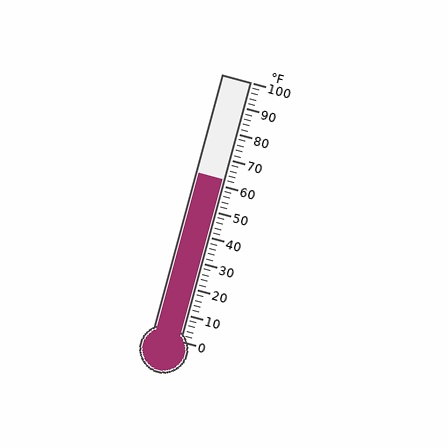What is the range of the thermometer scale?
The thermometer scale ranges from 0°F to 100°F.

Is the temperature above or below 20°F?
The temperature is above 20°F.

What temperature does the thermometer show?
The thermometer shows approximately 62°F.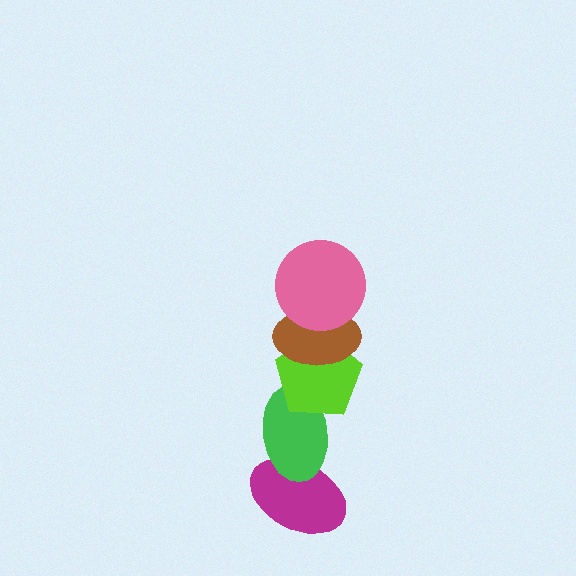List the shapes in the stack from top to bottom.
From top to bottom: the pink circle, the brown ellipse, the lime pentagon, the green ellipse, the magenta ellipse.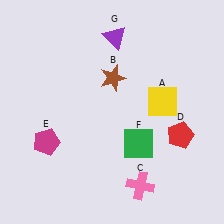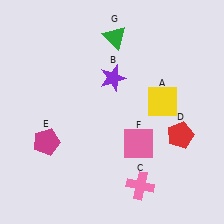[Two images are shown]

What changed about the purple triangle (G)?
In Image 1, G is purple. In Image 2, it changed to green.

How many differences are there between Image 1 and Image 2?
There are 3 differences between the two images.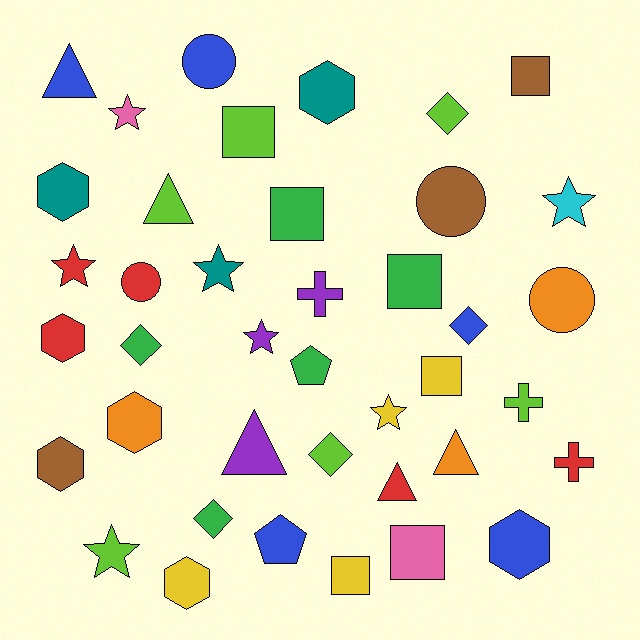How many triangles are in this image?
There are 5 triangles.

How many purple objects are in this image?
There are 3 purple objects.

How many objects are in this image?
There are 40 objects.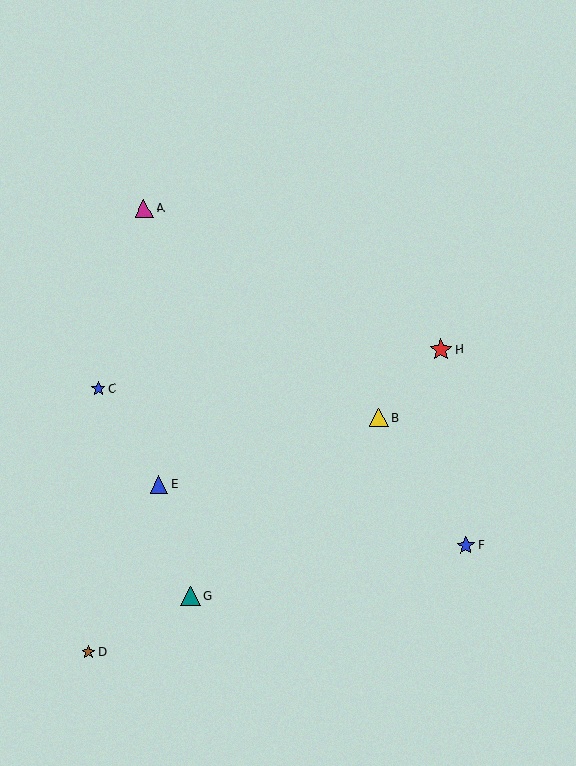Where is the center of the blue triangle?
The center of the blue triangle is at (159, 485).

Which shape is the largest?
The red star (labeled H) is the largest.